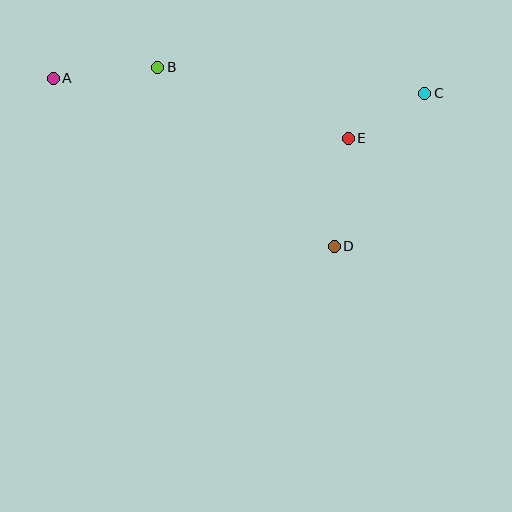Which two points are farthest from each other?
Points A and C are farthest from each other.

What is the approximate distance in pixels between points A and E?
The distance between A and E is approximately 301 pixels.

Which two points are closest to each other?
Points C and E are closest to each other.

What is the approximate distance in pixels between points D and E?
The distance between D and E is approximately 109 pixels.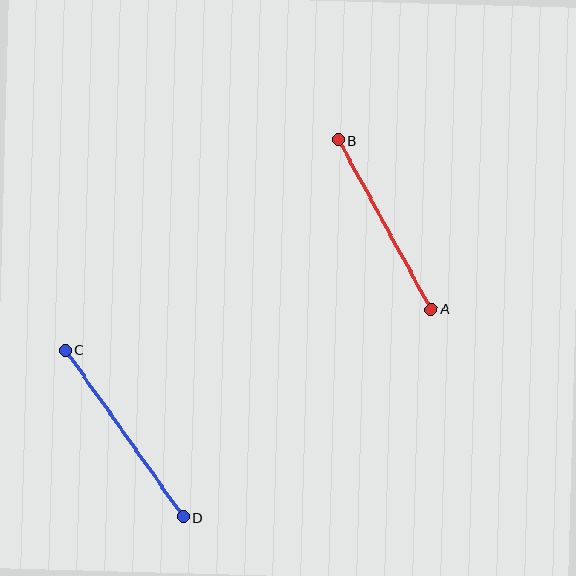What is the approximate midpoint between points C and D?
The midpoint is at approximately (124, 433) pixels.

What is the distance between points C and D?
The distance is approximately 204 pixels.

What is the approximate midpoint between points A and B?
The midpoint is at approximately (385, 224) pixels.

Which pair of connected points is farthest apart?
Points C and D are farthest apart.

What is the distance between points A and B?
The distance is approximately 193 pixels.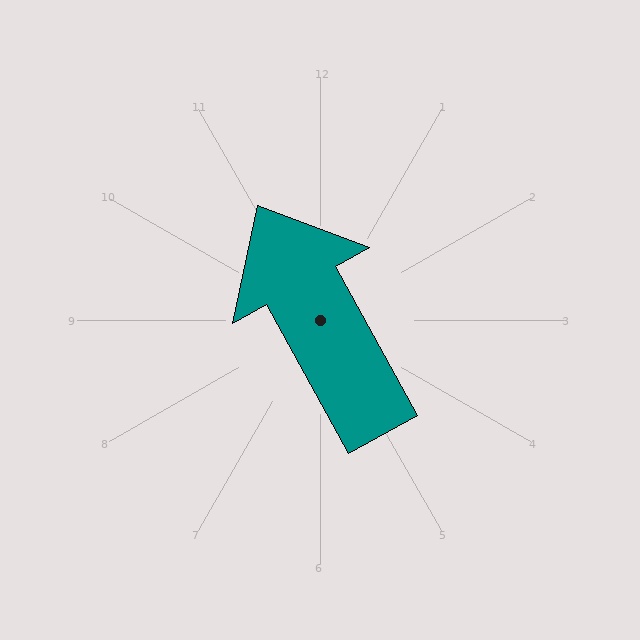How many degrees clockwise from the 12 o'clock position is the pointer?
Approximately 331 degrees.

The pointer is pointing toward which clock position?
Roughly 11 o'clock.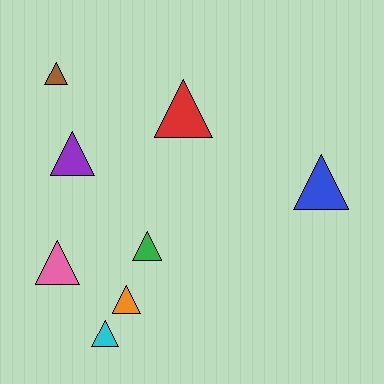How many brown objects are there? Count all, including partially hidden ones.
There is 1 brown object.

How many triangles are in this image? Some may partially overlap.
There are 8 triangles.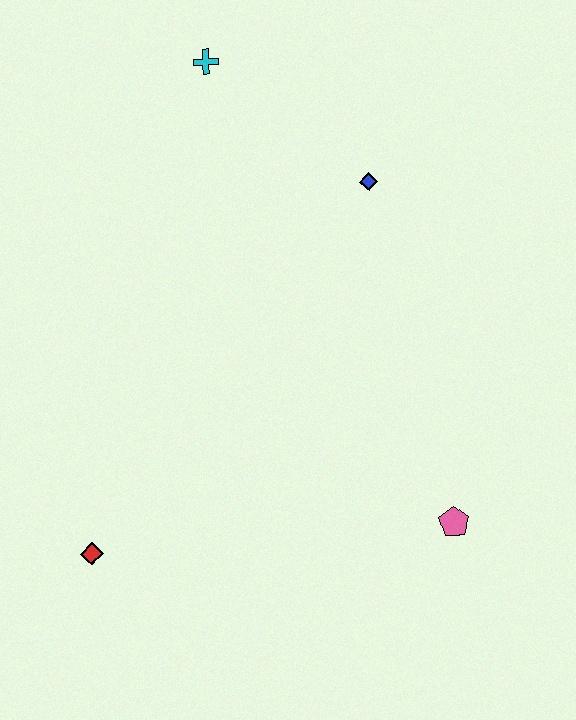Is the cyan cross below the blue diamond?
No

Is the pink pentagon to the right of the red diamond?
Yes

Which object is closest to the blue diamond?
The cyan cross is closest to the blue diamond.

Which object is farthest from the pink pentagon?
The cyan cross is farthest from the pink pentagon.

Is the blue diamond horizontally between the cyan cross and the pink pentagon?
Yes